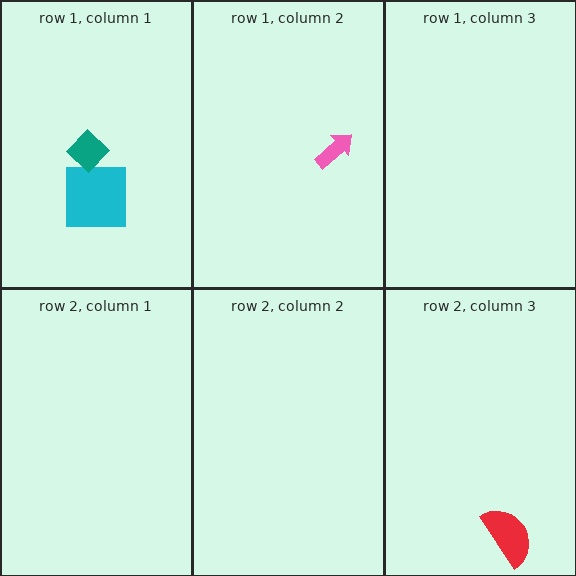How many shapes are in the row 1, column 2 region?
1.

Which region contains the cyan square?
The row 1, column 1 region.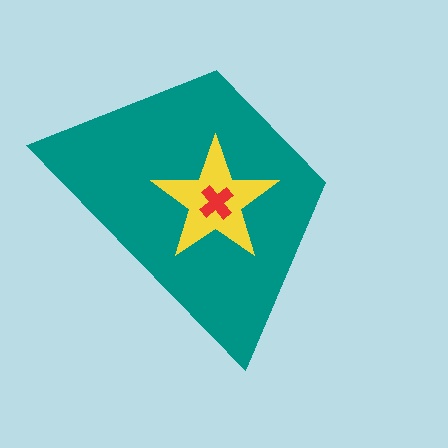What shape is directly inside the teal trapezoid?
The yellow star.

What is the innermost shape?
The red cross.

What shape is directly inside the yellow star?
The red cross.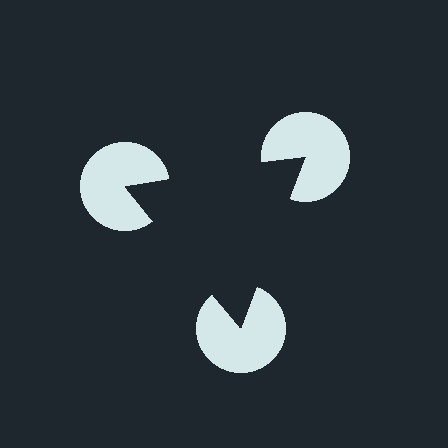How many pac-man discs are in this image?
There are 3 — one at each vertex of the illusory triangle.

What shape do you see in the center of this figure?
An illusory triangle — its edges are inferred from the aligned wedge cuts in the pac-man discs, not physically drawn.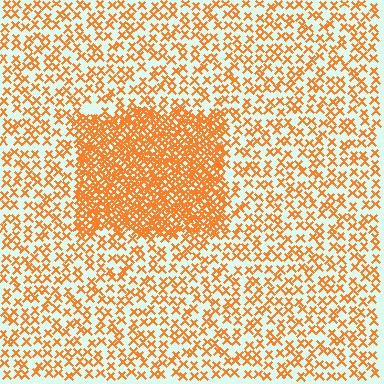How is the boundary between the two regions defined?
The boundary is defined by a change in element density (approximately 2.7x ratio). All elements are the same color, size, and shape.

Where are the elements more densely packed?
The elements are more densely packed inside the rectangle boundary.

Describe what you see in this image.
The image contains small orange elements arranged at two different densities. A rectangle-shaped region is visible where the elements are more densely packed than the surrounding area.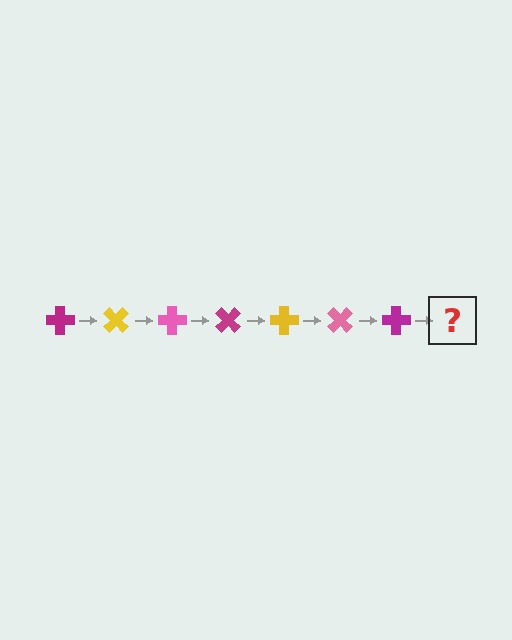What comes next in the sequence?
The next element should be a yellow cross, rotated 315 degrees from the start.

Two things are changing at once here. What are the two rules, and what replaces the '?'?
The two rules are that it rotates 45 degrees each step and the color cycles through magenta, yellow, and pink. The '?' should be a yellow cross, rotated 315 degrees from the start.